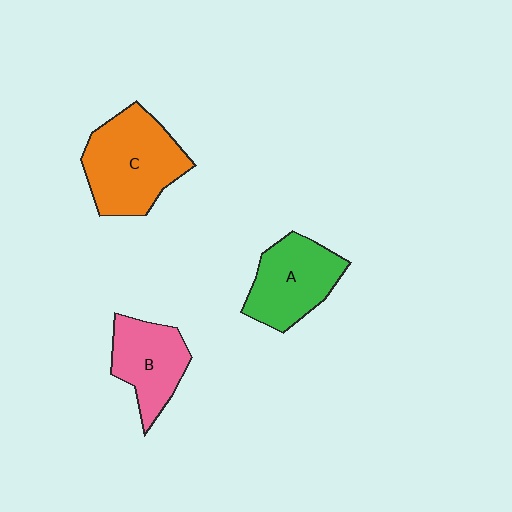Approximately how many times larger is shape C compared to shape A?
Approximately 1.3 times.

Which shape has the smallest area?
Shape B (pink).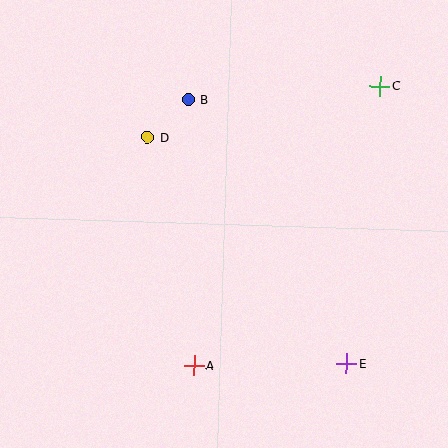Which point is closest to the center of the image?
Point D at (147, 137) is closest to the center.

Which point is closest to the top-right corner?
Point C is closest to the top-right corner.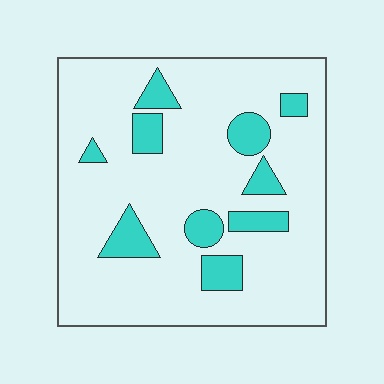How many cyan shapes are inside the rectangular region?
10.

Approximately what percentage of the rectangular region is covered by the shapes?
Approximately 15%.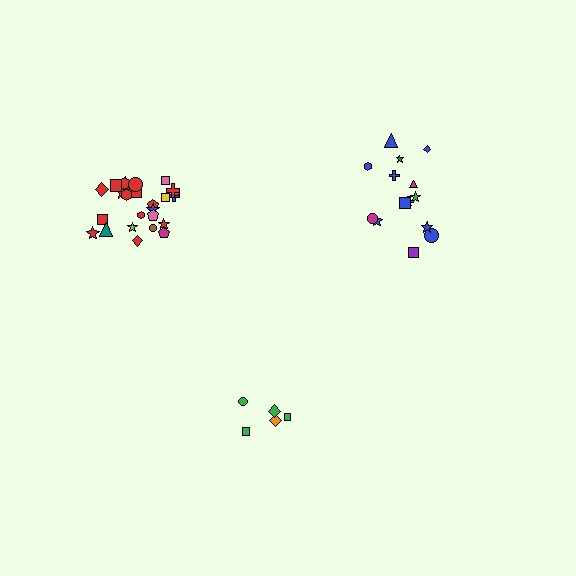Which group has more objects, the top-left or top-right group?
The top-left group.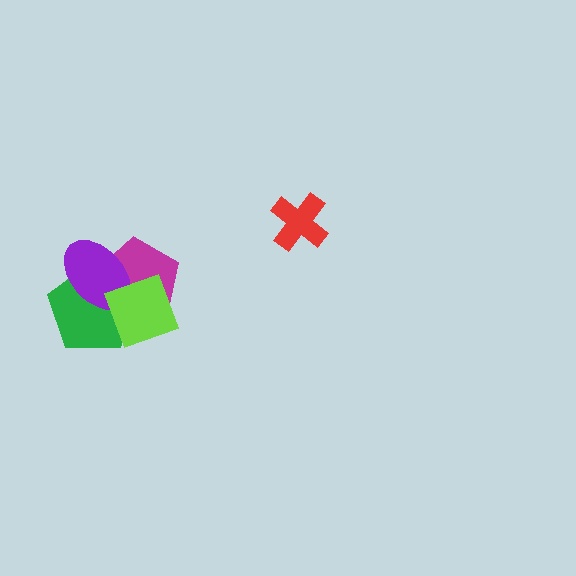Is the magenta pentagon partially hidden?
Yes, it is partially covered by another shape.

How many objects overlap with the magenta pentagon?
3 objects overlap with the magenta pentagon.